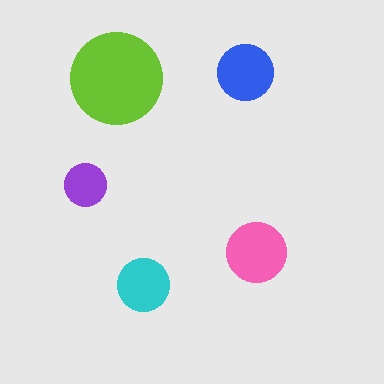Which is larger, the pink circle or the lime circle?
The lime one.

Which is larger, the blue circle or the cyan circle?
The blue one.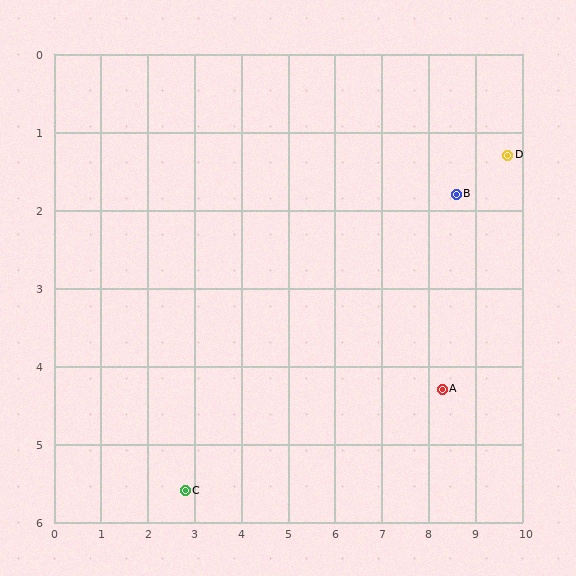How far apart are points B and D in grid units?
Points B and D are about 1.2 grid units apart.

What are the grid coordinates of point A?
Point A is at approximately (8.3, 4.3).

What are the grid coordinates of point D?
Point D is at approximately (9.7, 1.3).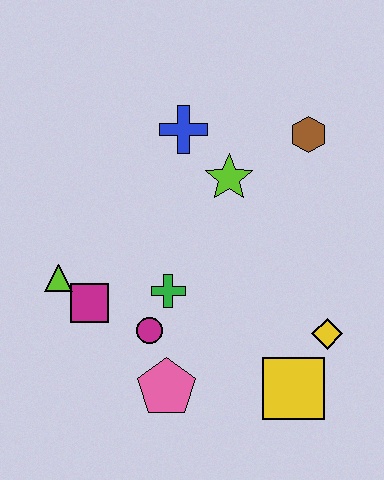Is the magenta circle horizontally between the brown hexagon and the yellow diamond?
No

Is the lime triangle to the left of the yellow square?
Yes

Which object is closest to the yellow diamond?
The yellow square is closest to the yellow diamond.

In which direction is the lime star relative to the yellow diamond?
The lime star is above the yellow diamond.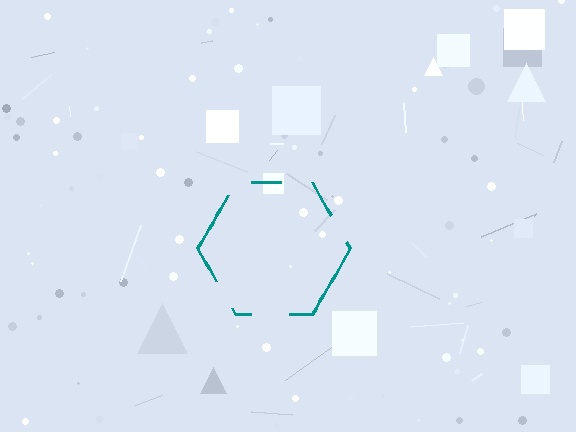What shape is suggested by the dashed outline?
The dashed outline suggests a hexagon.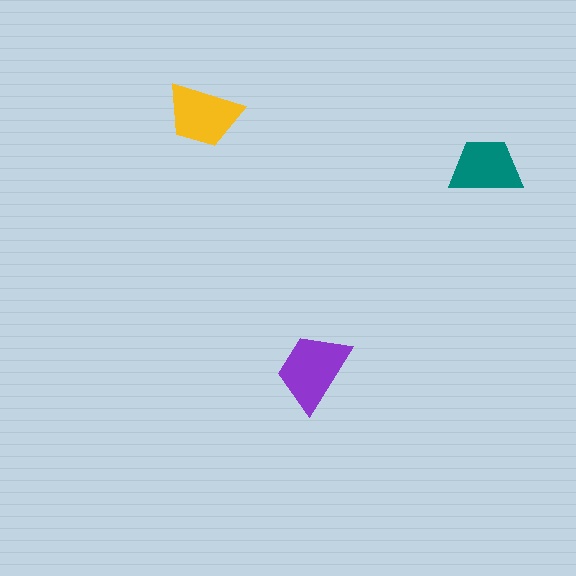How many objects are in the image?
There are 3 objects in the image.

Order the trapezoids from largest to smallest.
the purple one, the yellow one, the teal one.